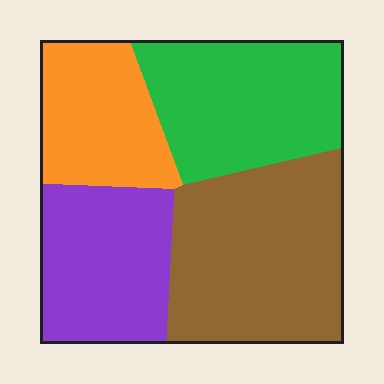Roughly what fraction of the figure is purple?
Purple covers around 20% of the figure.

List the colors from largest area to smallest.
From largest to smallest: brown, green, purple, orange.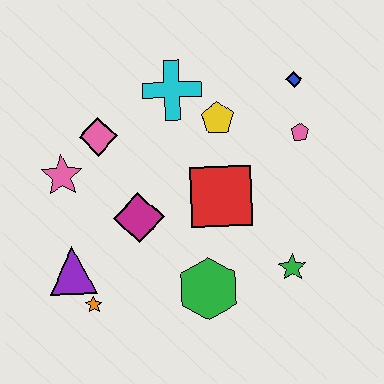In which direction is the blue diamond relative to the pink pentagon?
The blue diamond is above the pink pentagon.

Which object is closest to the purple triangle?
The orange star is closest to the purple triangle.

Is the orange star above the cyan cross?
No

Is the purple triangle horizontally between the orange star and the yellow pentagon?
No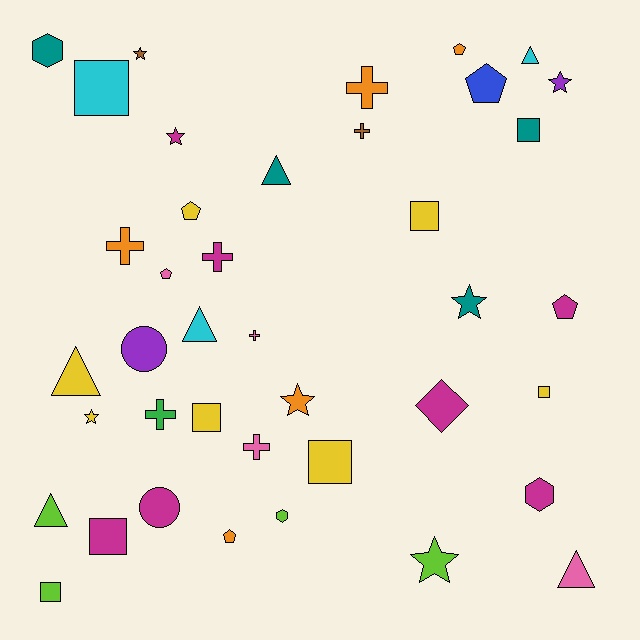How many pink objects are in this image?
There are 4 pink objects.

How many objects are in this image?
There are 40 objects.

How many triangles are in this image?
There are 6 triangles.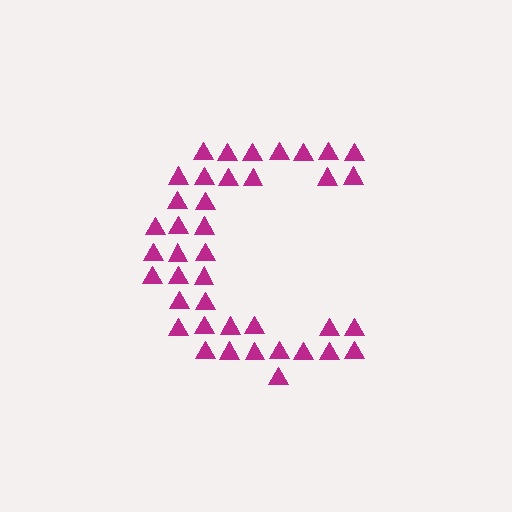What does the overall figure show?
The overall figure shows the letter C.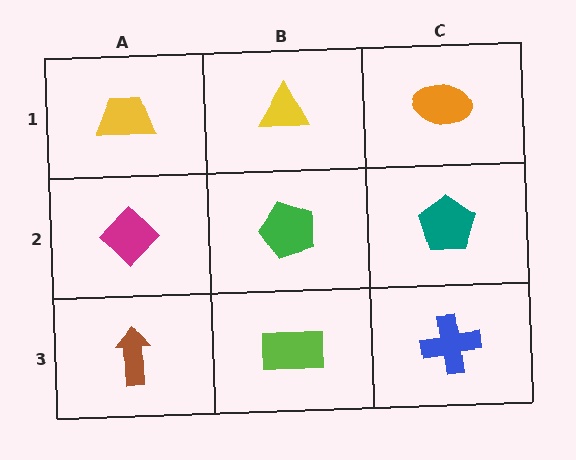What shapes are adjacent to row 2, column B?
A yellow triangle (row 1, column B), a lime rectangle (row 3, column B), a magenta diamond (row 2, column A), a teal pentagon (row 2, column C).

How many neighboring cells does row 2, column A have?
3.